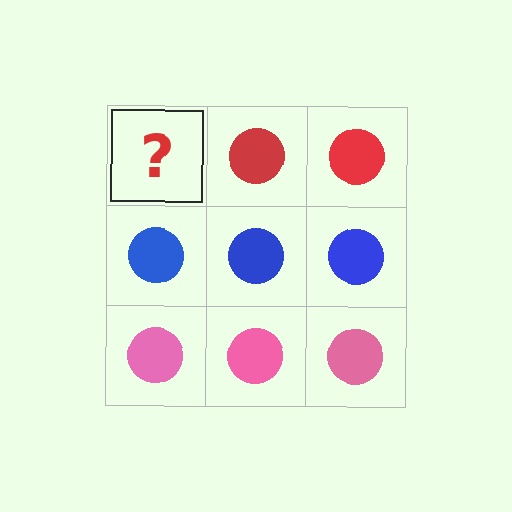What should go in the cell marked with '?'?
The missing cell should contain a red circle.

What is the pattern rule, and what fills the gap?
The rule is that each row has a consistent color. The gap should be filled with a red circle.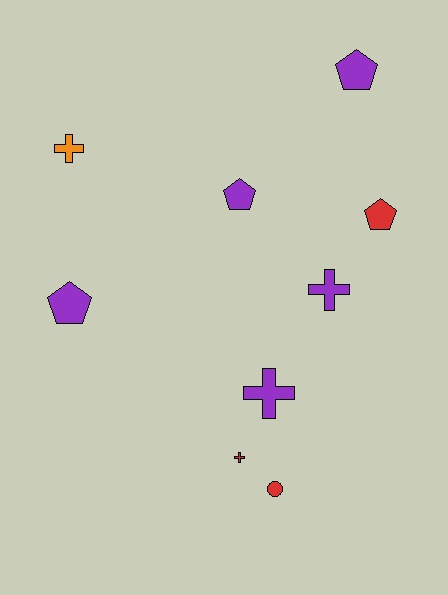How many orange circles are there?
There are no orange circles.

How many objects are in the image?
There are 9 objects.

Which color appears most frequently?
Purple, with 5 objects.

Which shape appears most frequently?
Cross, with 4 objects.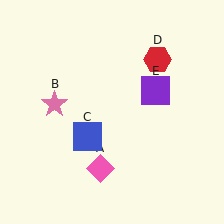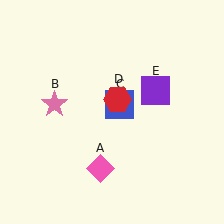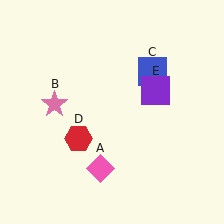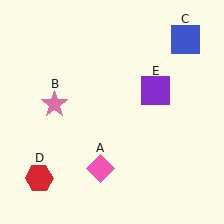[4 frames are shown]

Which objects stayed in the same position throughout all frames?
Pink diamond (object A) and pink star (object B) and purple square (object E) remained stationary.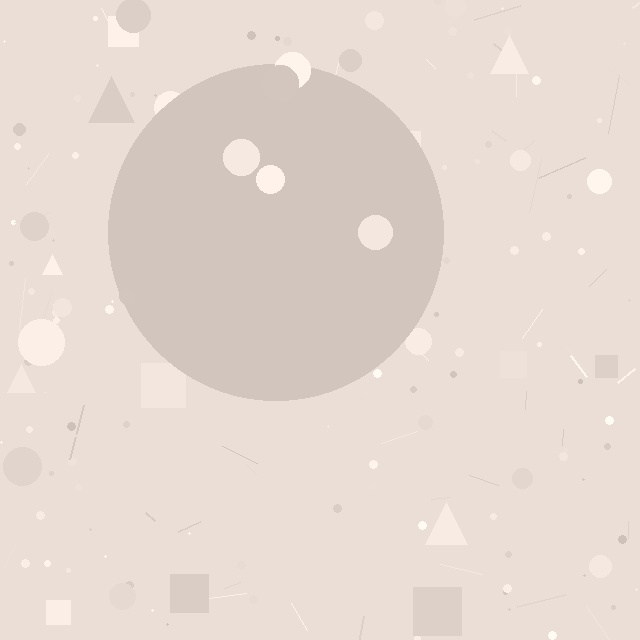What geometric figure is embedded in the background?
A circle is embedded in the background.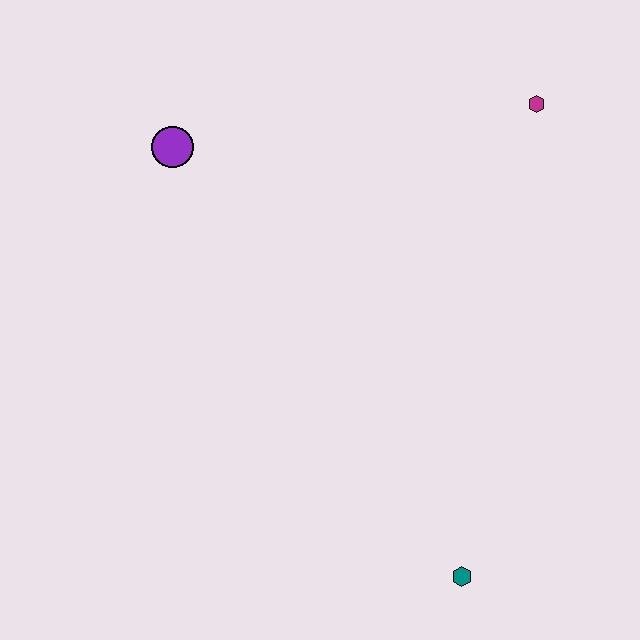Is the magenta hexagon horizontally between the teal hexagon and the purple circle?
No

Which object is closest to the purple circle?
The magenta hexagon is closest to the purple circle.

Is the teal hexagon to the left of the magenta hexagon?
Yes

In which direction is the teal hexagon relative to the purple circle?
The teal hexagon is below the purple circle.